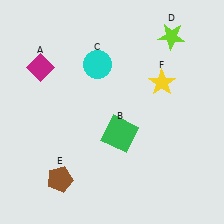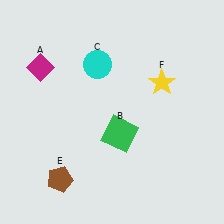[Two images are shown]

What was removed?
The lime star (D) was removed in Image 2.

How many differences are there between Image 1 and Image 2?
There is 1 difference between the two images.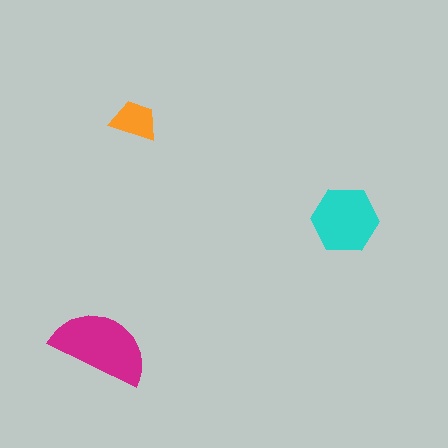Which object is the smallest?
The orange trapezoid.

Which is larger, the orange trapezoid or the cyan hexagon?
The cyan hexagon.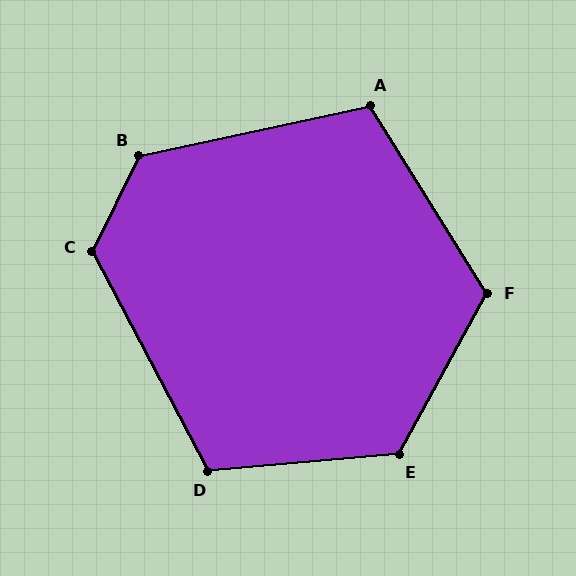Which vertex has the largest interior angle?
B, at approximately 128 degrees.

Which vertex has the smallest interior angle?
A, at approximately 110 degrees.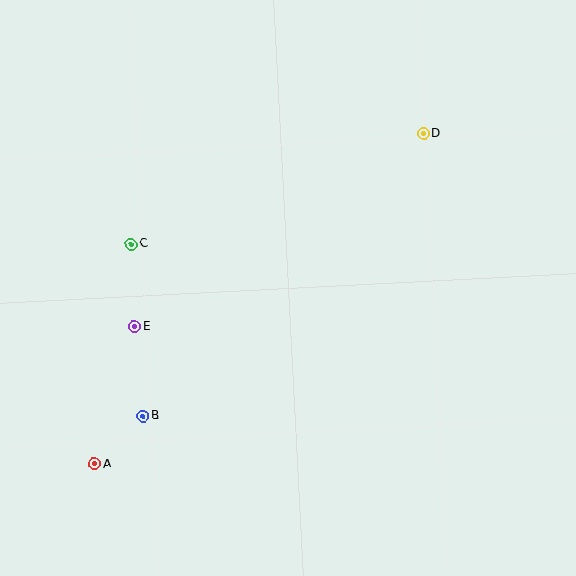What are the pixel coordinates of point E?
Point E is at (135, 327).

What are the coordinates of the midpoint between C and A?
The midpoint between C and A is at (113, 354).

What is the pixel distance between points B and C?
The distance between B and C is 172 pixels.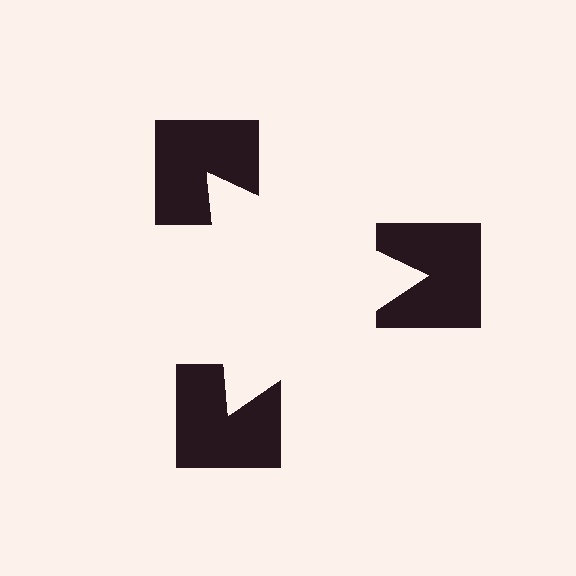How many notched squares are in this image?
There are 3 — one at each vertex of the illusory triangle.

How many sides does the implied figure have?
3 sides.